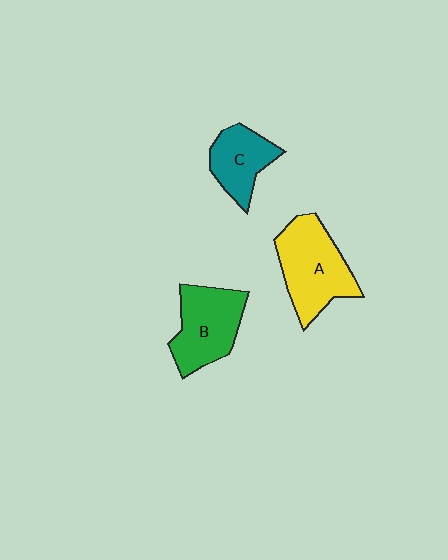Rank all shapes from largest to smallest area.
From largest to smallest: A (yellow), B (green), C (teal).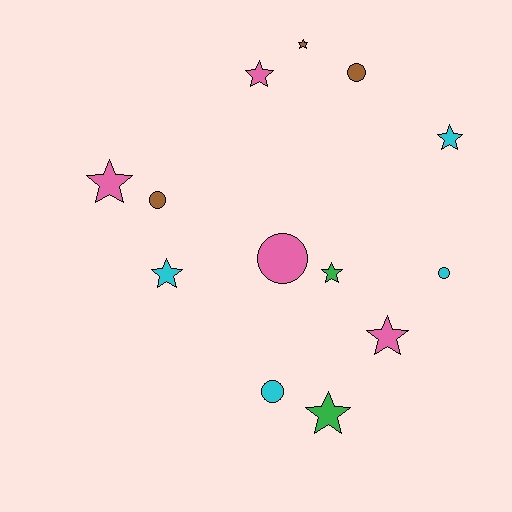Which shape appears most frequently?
Star, with 8 objects.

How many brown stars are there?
There is 1 brown star.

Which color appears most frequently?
Pink, with 4 objects.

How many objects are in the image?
There are 13 objects.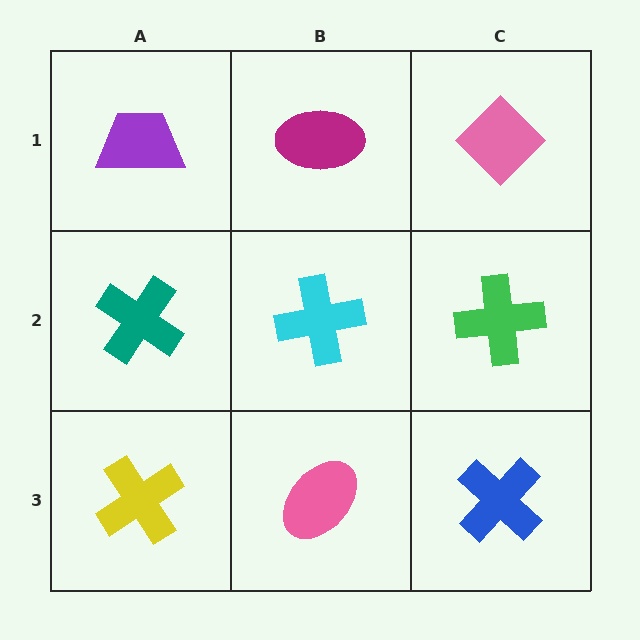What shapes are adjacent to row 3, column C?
A green cross (row 2, column C), a pink ellipse (row 3, column B).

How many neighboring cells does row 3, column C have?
2.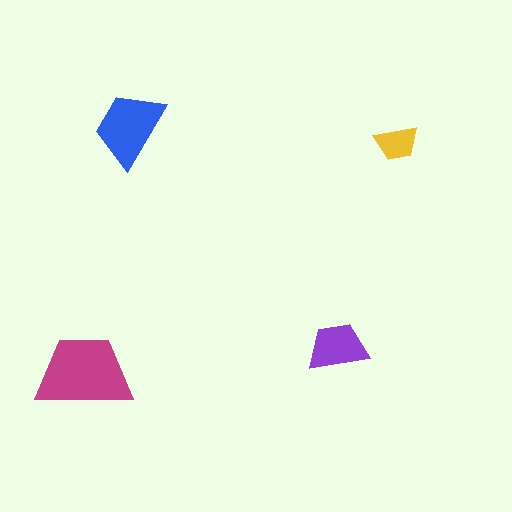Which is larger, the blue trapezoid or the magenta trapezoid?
The magenta one.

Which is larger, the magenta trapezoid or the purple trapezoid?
The magenta one.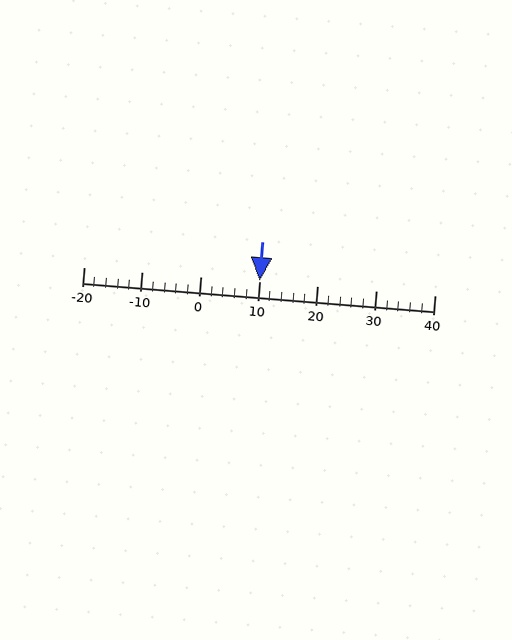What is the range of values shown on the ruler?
The ruler shows values from -20 to 40.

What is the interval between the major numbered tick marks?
The major tick marks are spaced 10 units apart.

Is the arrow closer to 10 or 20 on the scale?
The arrow is closer to 10.